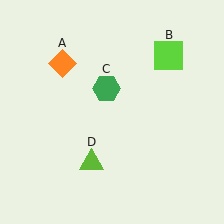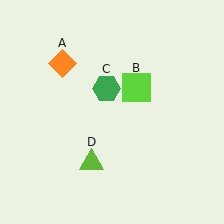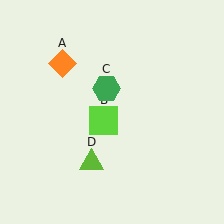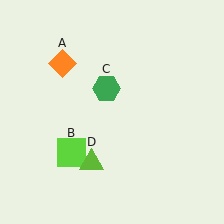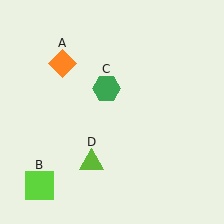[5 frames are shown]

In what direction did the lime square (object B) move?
The lime square (object B) moved down and to the left.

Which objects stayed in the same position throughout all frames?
Orange diamond (object A) and green hexagon (object C) and lime triangle (object D) remained stationary.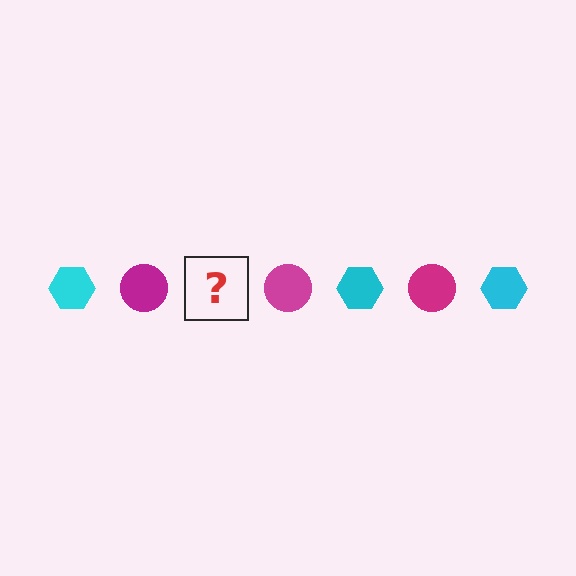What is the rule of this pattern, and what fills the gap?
The rule is that the pattern alternates between cyan hexagon and magenta circle. The gap should be filled with a cyan hexagon.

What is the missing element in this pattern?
The missing element is a cyan hexagon.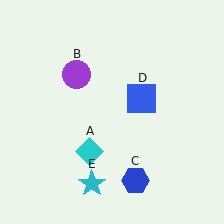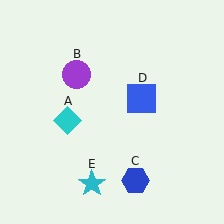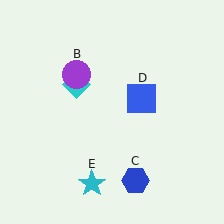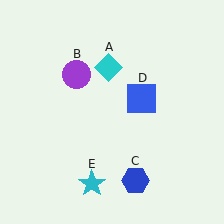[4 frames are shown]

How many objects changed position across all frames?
1 object changed position: cyan diamond (object A).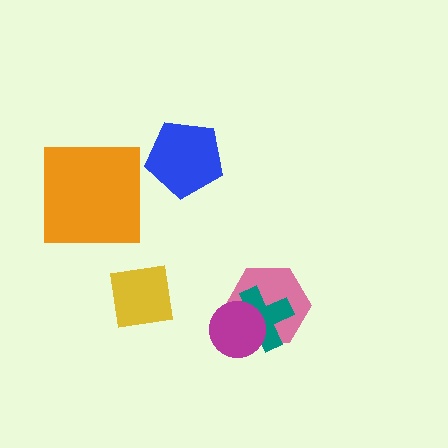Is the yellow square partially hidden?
No, no other shape covers it.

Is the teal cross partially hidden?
Yes, it is partially covered by another shape.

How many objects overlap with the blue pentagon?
0 objects overlap with the blue pentagon.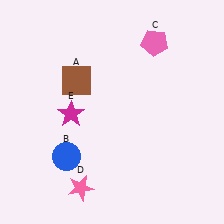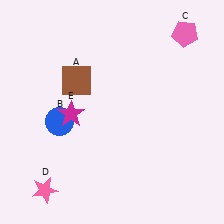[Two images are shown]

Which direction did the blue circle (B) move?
The blue circle (B) moved up.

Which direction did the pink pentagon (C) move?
The pink pentagon (C) moved right.